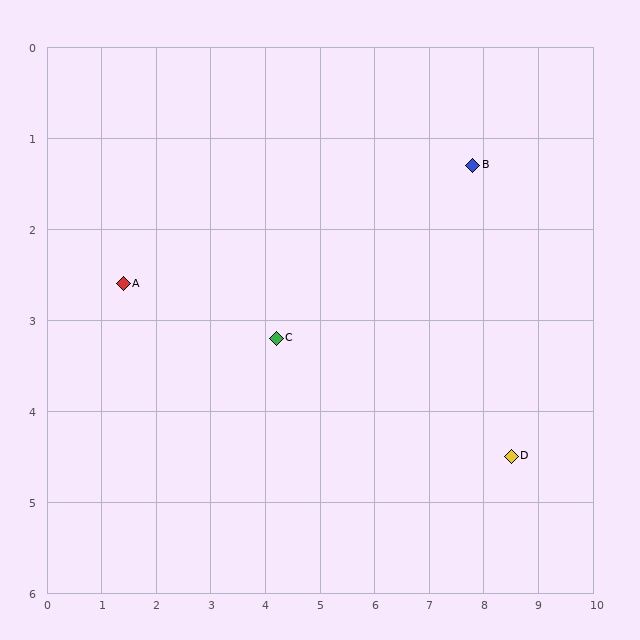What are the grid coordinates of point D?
Point D is at approximately (8.5, 4.5).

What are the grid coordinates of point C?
Point C is at approximately (4.2, 3.2).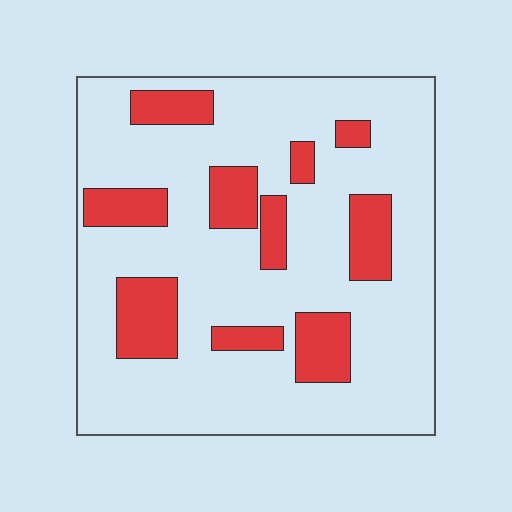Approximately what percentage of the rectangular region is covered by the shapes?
Approximately 20%.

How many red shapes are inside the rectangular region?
10.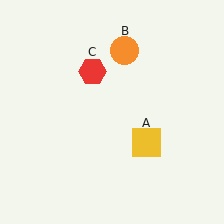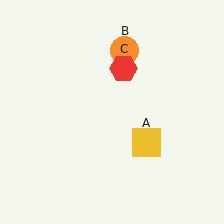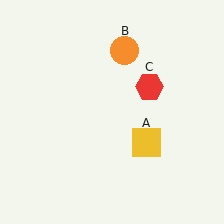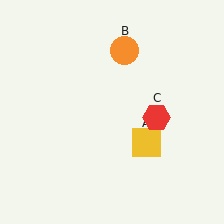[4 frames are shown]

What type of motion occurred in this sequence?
The red hexagon (object C) rotated clockwise around the center of the scene.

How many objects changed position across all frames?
1 object changed position: red hexagon (object C).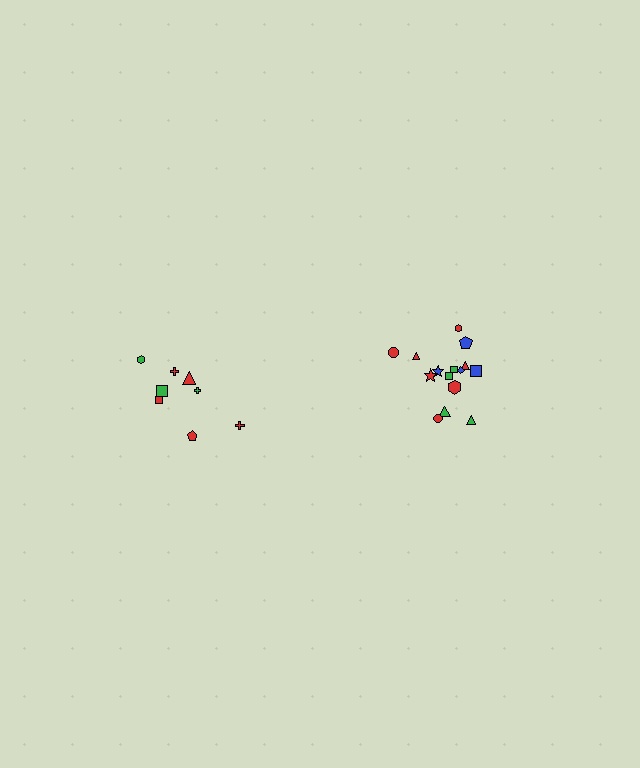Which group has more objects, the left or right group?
The right group.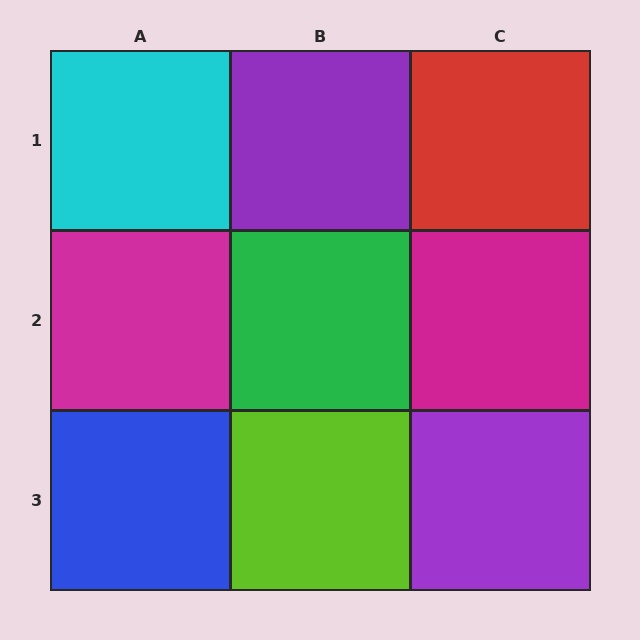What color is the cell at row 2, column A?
Magenta.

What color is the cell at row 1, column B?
Purple.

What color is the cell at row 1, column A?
Cyan.